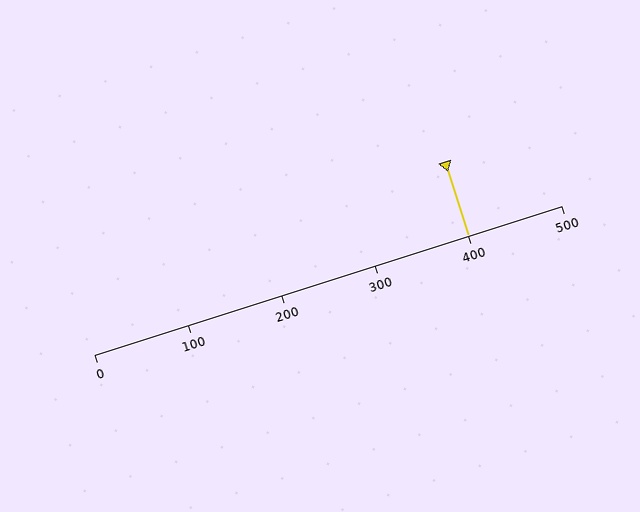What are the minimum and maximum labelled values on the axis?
The axis runs from 0 to 500.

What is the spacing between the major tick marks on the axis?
The major ticks are spaced 100 apart.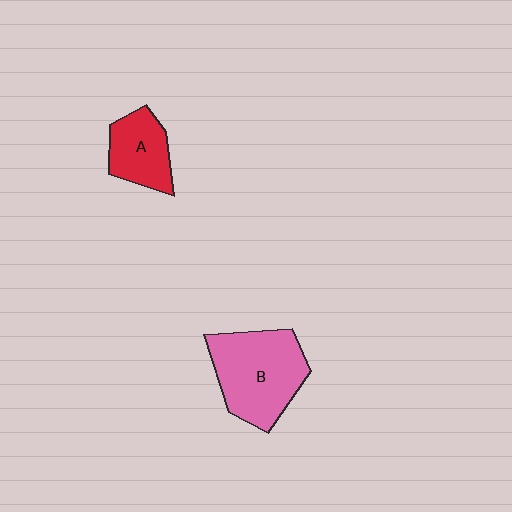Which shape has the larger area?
Shape B (pink).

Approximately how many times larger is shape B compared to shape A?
Approximately 1.7 times.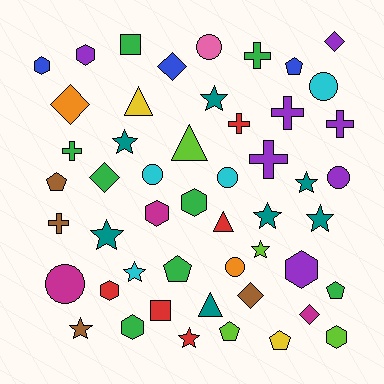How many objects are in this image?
There are 50 objects.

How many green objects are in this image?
There are 8 green objects.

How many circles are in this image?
There are 7 circles.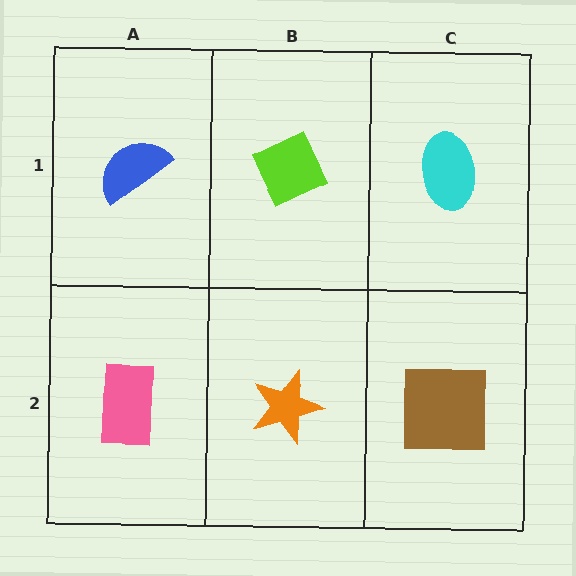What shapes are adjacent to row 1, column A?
A pink rectangle (row 2, column A), a lime diamond (row 1, column B).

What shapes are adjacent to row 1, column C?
A brown square (row 2, column C), a lime diamond (row 1, column B).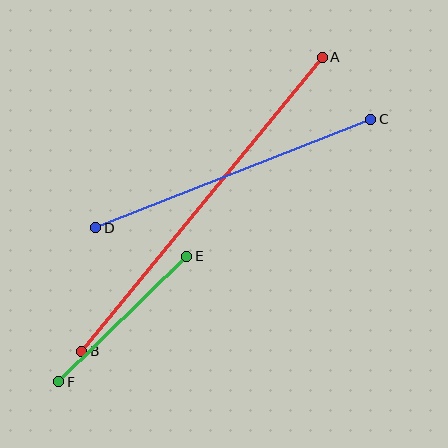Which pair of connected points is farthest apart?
Points A and B are farthest apart.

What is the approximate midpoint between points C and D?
The midpoint is at approximately (233, 173) pixels.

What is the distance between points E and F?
The distance is approximately 179 pixels.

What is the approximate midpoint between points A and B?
The midpoint is at approximately (202, 204) pixels.